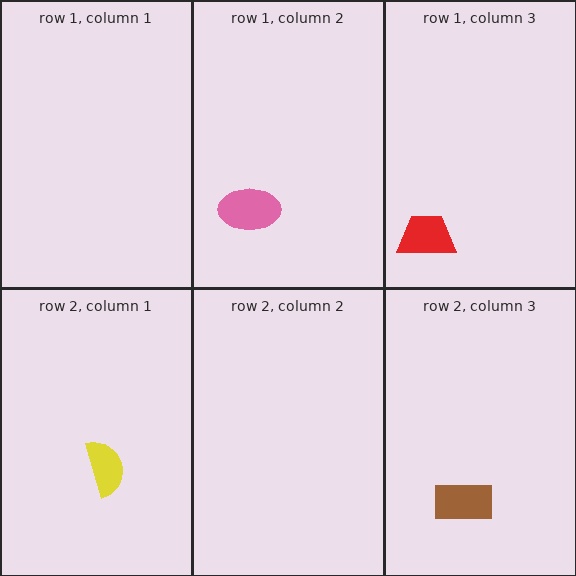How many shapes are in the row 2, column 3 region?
1.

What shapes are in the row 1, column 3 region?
The red trapezoid.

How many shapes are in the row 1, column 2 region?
1.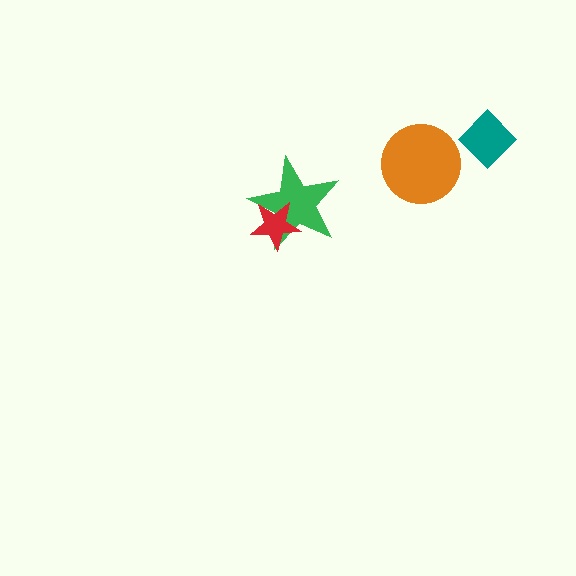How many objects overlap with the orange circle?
0 objects overlap with the orange circle.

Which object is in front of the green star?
The red star is in front of the green star.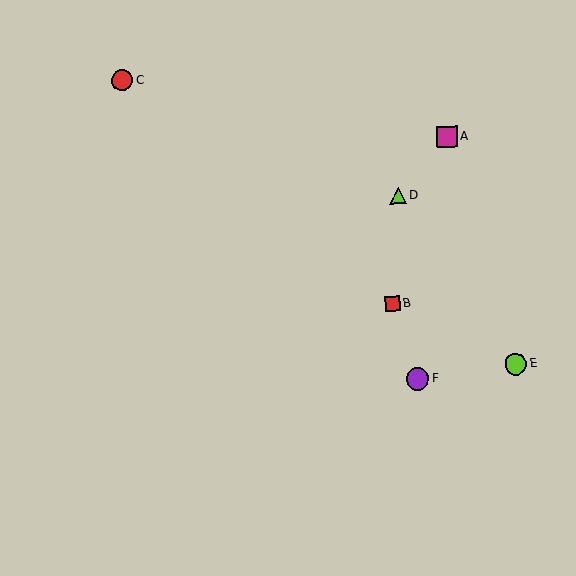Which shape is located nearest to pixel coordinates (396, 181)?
The lime triangle (labeled D) at (398, 196) is nearest to that location.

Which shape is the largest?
The purple circle (labeled F) is the largest.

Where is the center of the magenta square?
The center of the magenta square is at (447, 137).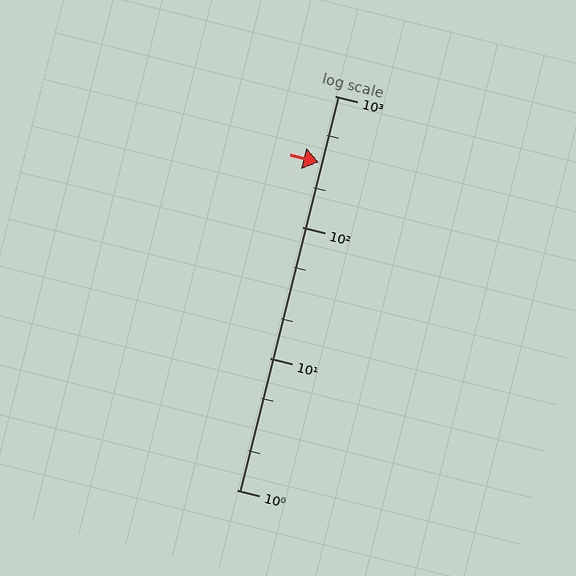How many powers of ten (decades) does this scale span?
The scale spans 3 decades, from 1 to 1000.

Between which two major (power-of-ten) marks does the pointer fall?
The pointer is between 100 and 1000.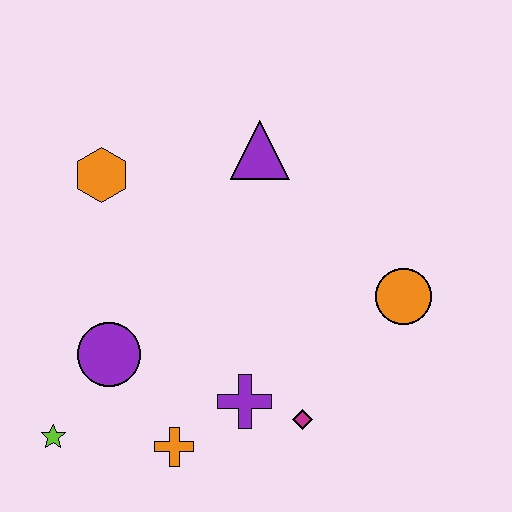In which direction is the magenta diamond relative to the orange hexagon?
The magenta diamond is below the orange hexagon.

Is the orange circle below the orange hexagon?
Yes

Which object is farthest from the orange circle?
The lime star is farthest from the orange circle.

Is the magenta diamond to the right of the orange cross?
Yes